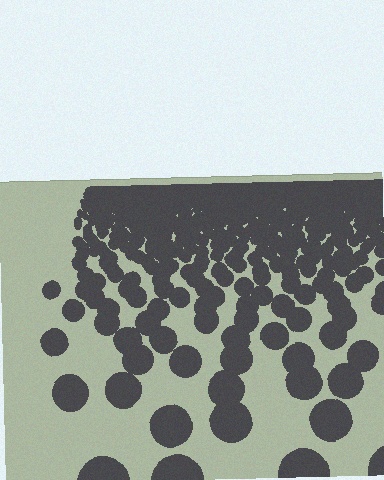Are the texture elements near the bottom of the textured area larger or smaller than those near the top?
Larger. Near the bottom, elements are closer to the viewer and appear at a bigger on-screen size.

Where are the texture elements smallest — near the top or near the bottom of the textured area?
Near the top.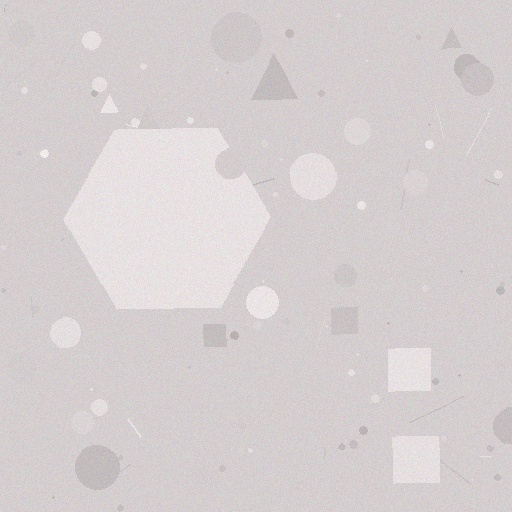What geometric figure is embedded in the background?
A hexagon is embedded in the background.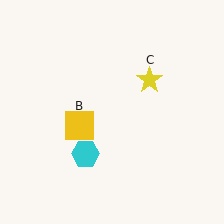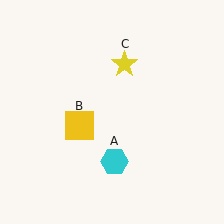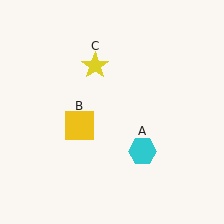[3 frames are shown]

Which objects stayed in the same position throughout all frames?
Yellow square (object B) remained stationary.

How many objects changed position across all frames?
2 objects changed position: cyan hexagon (object A), yellow star (object C).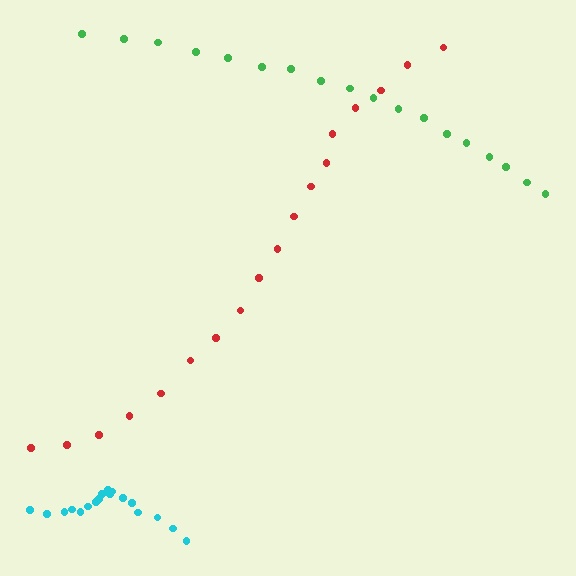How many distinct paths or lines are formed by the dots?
There are 3 distinct paths.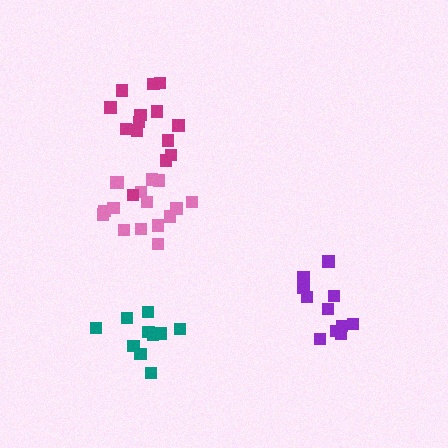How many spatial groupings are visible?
There are 4 spatial groupings.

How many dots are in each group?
Group 1: 12 dots, Group 2: 16 dots, Group 3: 14 dots, Group 4: 10 dots (52 total).